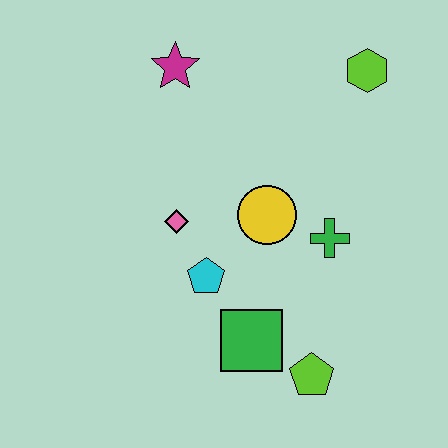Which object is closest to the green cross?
The yellow circle is closest to the green cross.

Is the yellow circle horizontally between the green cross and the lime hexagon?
No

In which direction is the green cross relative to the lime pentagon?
The green cross is above the lime pentagon.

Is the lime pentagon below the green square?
Yes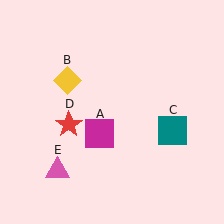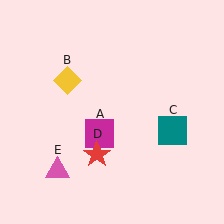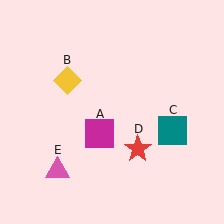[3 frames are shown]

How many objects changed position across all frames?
1 object changed position: red star (object D).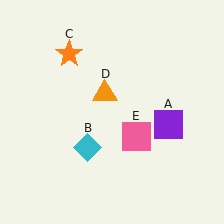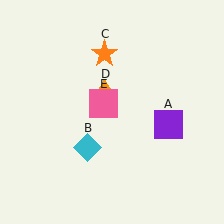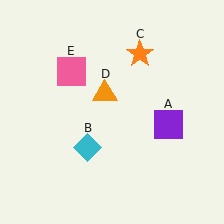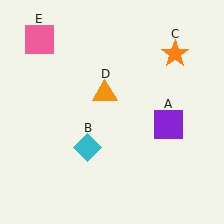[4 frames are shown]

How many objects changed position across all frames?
2 objects changed position: orange star (object C), pink square (object E).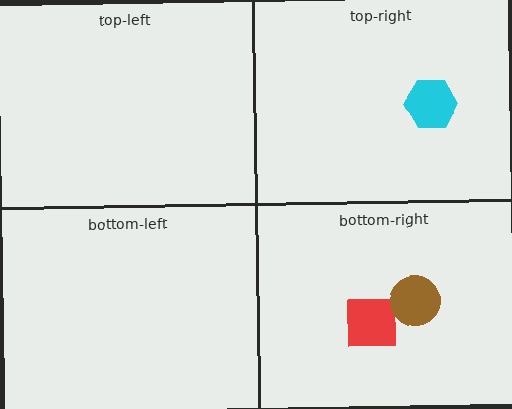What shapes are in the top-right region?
The cyan hexagon.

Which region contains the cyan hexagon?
The top-right region.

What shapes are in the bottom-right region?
The red square, the brown circle.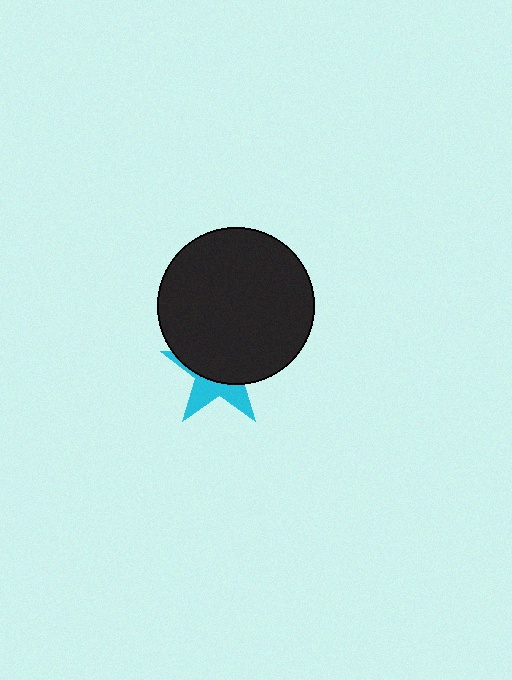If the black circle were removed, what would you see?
You would see the complete cyan star.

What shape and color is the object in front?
The object in front is a black circle.